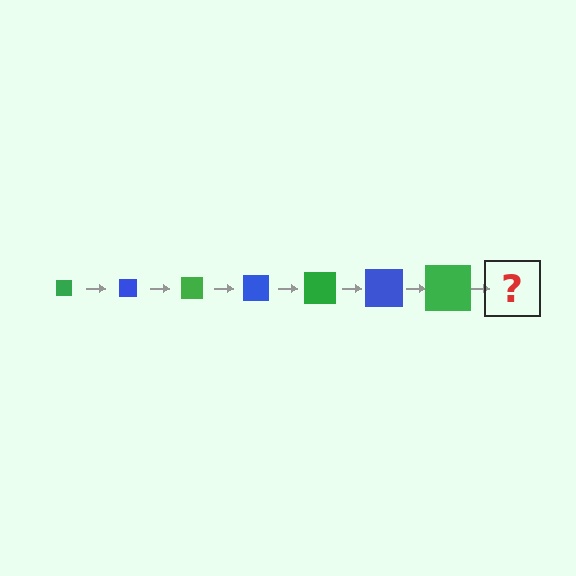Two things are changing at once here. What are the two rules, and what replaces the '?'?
The two rules are that the square grows larger each step and the color cycles through green and blue. The '?' should be a blue square, larger than the previous one.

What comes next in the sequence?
The next element should be a blue square, larger than the previous one.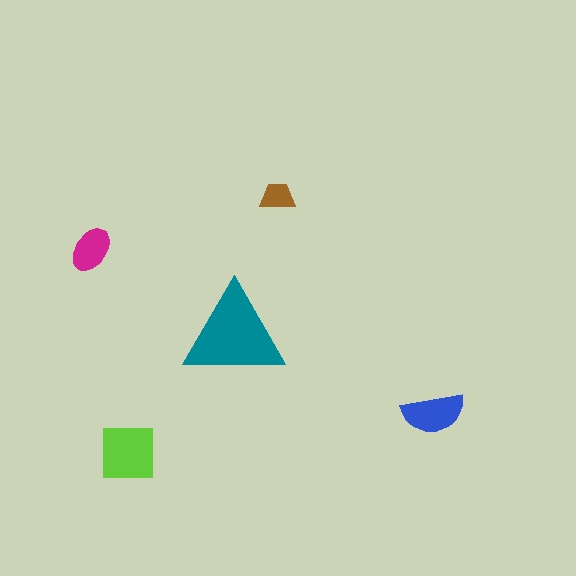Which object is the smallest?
The brown trapezoid.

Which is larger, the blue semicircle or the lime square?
The lime square.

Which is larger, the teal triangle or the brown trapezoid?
The teal triangle.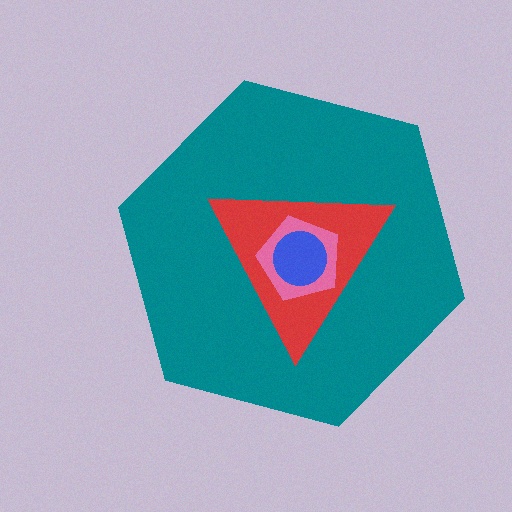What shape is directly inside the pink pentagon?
The blue circle.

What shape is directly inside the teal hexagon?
The red triangle.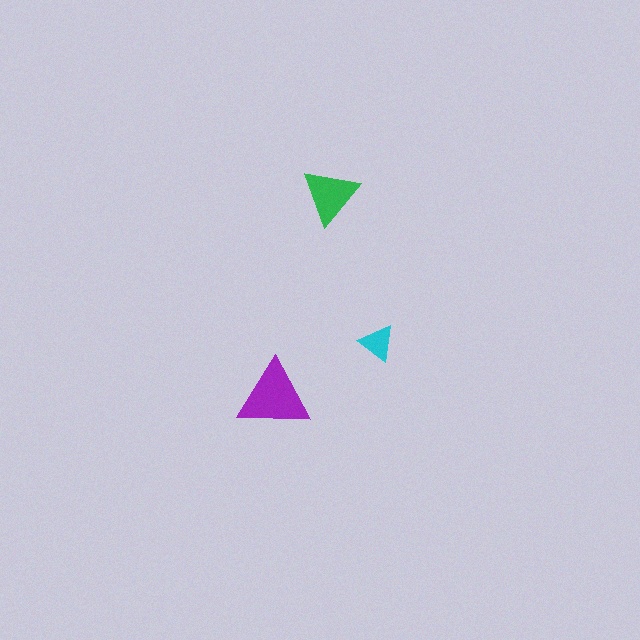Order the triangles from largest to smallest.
the purple one, the green one, the cyan one.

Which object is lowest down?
The purple triangle is bottommost.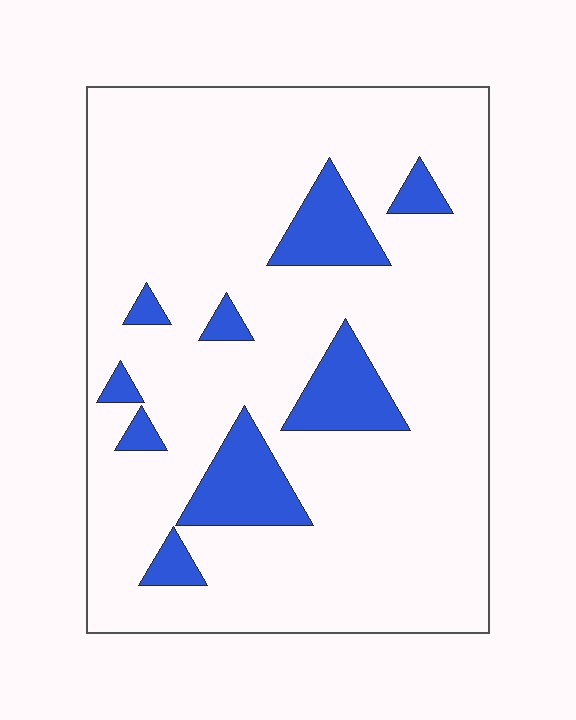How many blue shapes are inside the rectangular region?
9.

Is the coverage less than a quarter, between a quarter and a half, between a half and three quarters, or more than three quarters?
Less than a quarter.